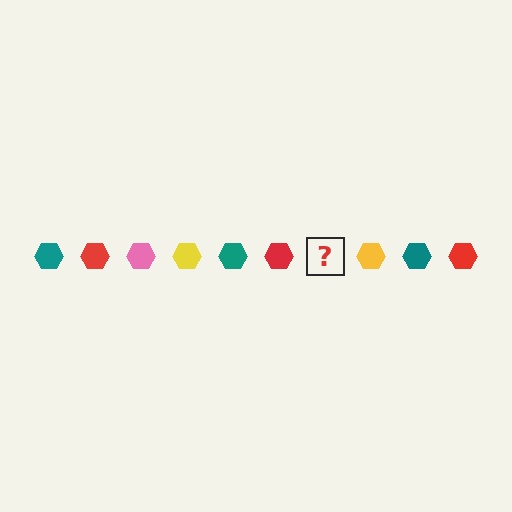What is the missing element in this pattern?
The missing element is a pink hexagon.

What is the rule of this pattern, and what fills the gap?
The rule is that the pattern cycles through teal, red, pink, yellow hexagons. The gap should be filled with a pink hexagon.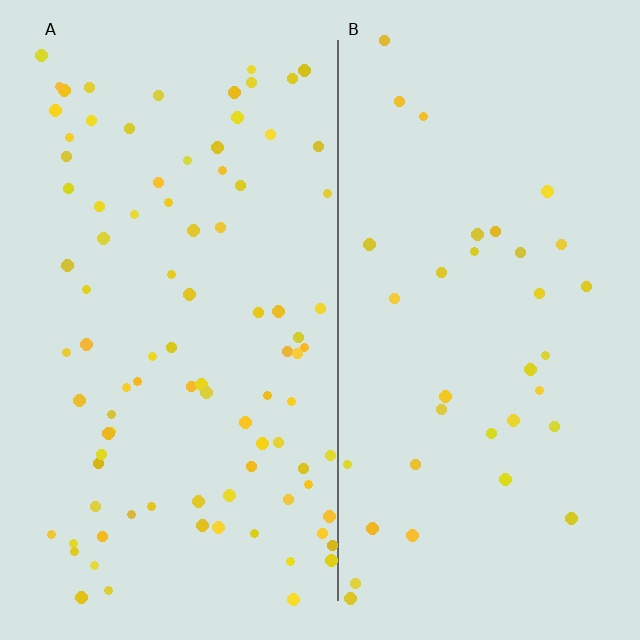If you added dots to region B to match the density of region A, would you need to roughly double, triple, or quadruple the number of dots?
Approximately triple.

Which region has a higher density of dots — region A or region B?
A (the left).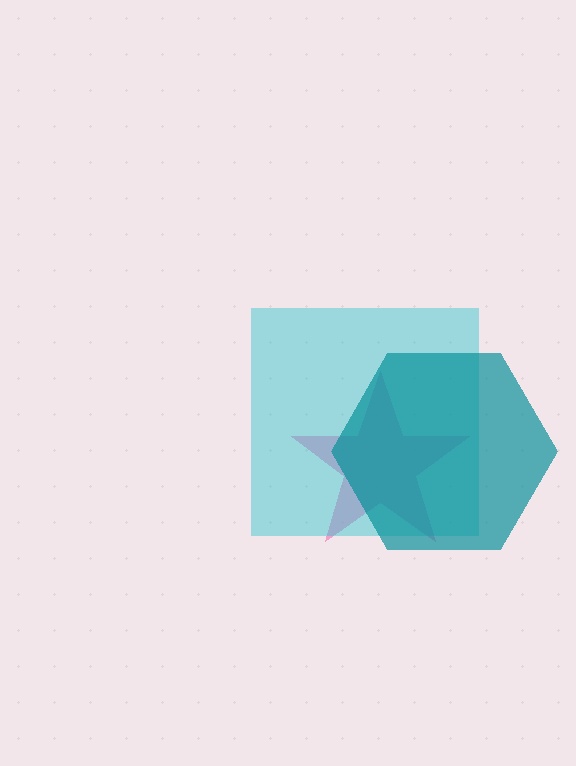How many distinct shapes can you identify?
There are 3 distinct shapes: a pink star, a cyan square, a teal hexagon.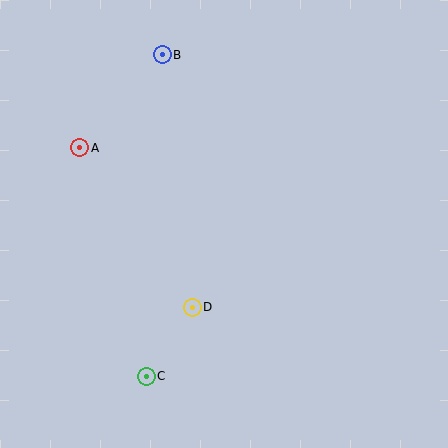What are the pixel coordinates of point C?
Point C is at (146, 376).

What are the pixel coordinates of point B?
Point B is at (162, 55).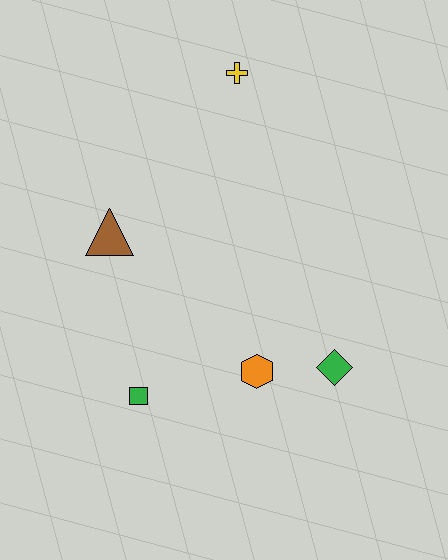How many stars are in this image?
There are no stars.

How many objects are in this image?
There are 5 objects.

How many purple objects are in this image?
There are no purple objects.